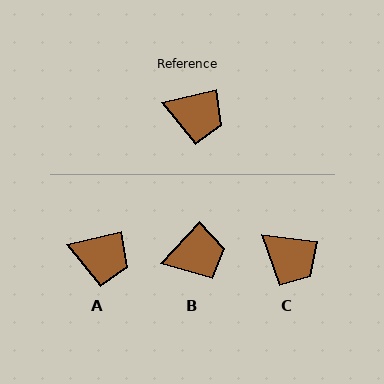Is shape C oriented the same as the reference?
No, it is off by about 20 degrees.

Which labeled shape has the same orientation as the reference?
A.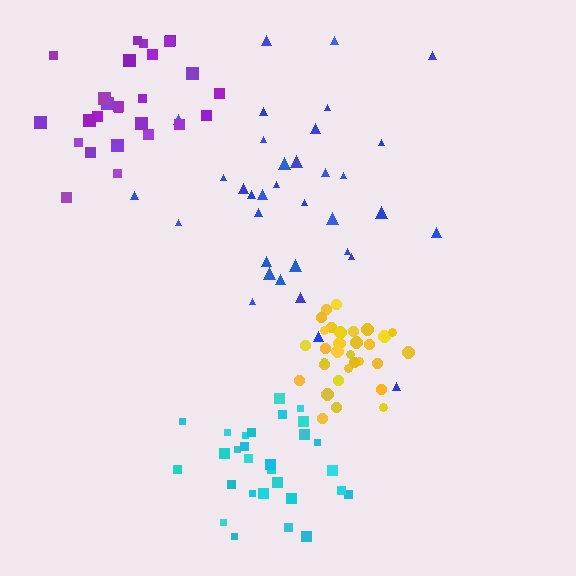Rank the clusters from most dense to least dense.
yellow, purple, cyan, blue.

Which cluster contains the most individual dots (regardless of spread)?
Blue (35).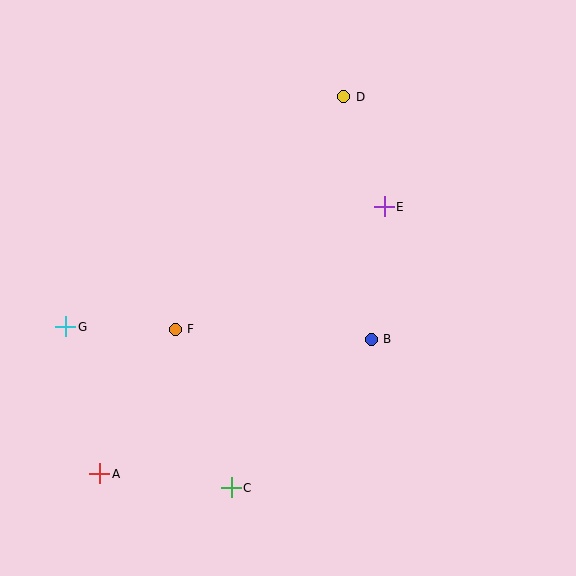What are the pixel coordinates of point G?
Point G is at (66, 327).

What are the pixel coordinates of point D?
Point D is at (344, 97).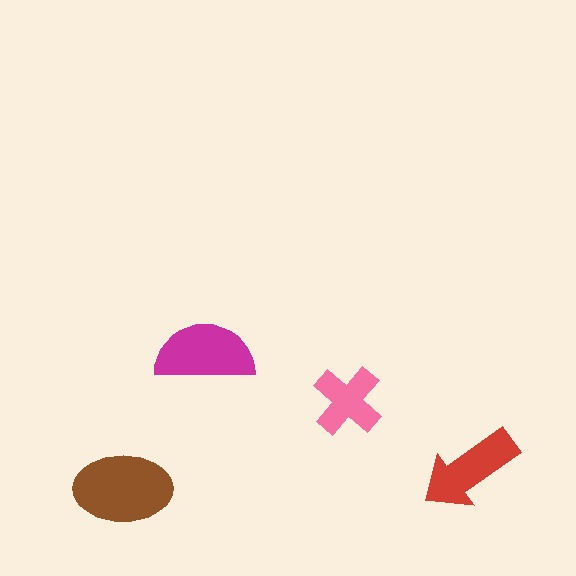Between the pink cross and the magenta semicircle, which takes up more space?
The magenta semicircle.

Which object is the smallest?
The pink cross.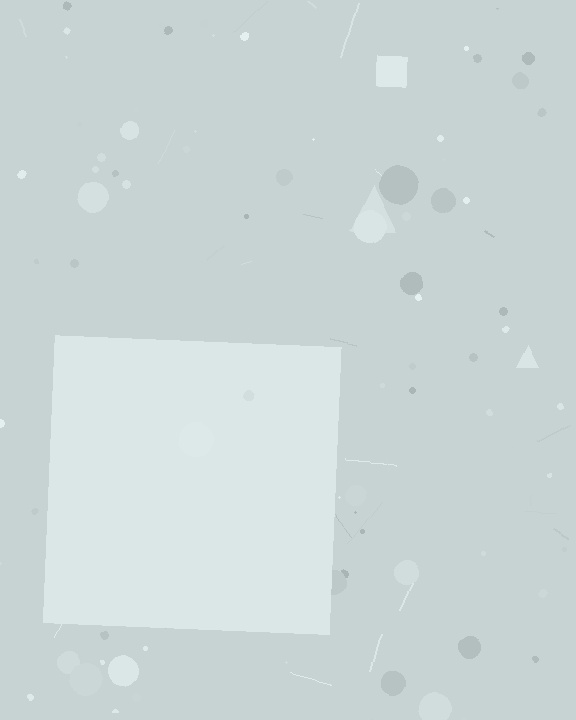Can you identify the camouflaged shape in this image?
The camouflaged shape is a square.